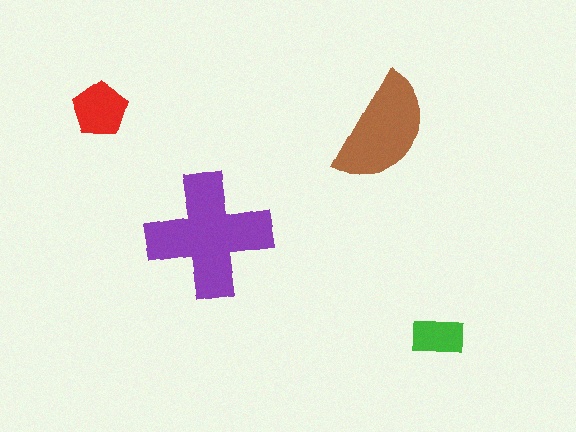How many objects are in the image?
There are 4 objects in the image.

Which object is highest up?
The red pentagon is topmost.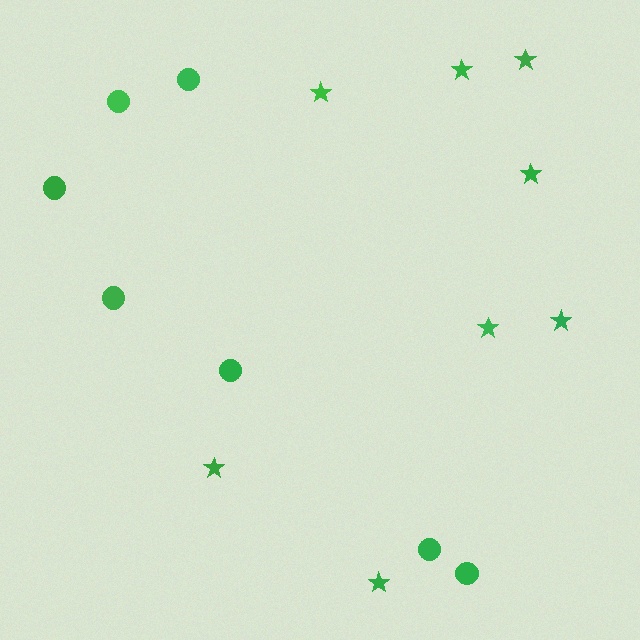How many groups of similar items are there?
There are 2 groups: one group of stars (8) and one group of circles (7).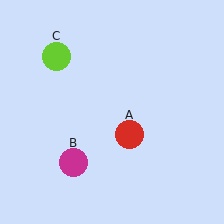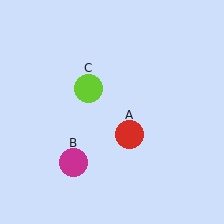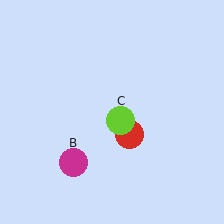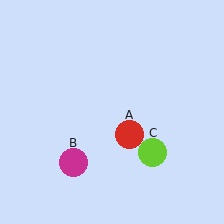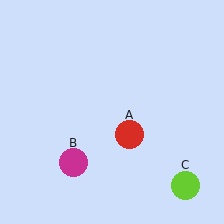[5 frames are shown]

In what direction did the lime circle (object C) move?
The lime circle (object C) moved down and to the right.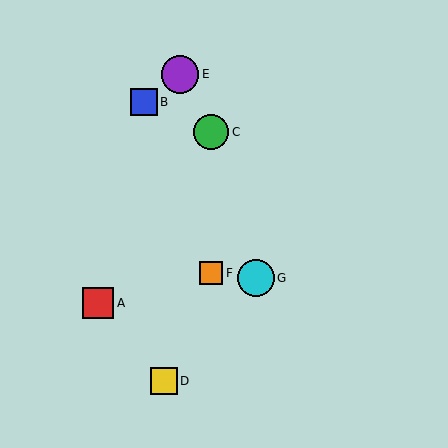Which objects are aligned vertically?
Objects C, F are aligned vertically.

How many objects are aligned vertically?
2 objects (C, F) are aligned vertically.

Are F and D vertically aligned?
No, F is at x≈211 and D is at x≈164.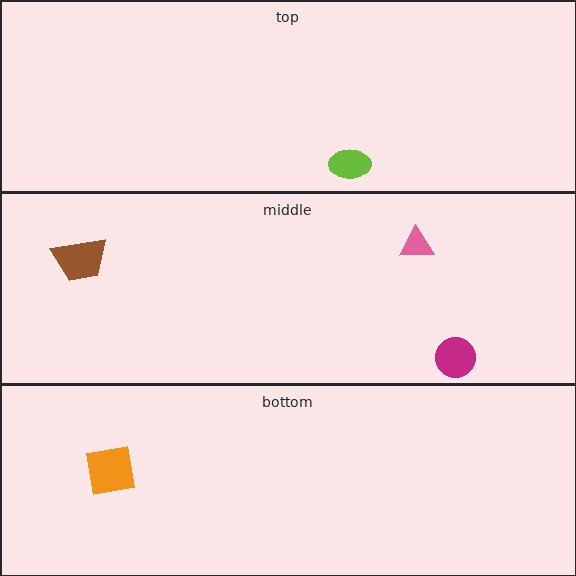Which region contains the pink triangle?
The middle region.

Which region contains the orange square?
The bottom region.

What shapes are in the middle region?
The pink triangle, the brown trapezoid, the magenta circle.